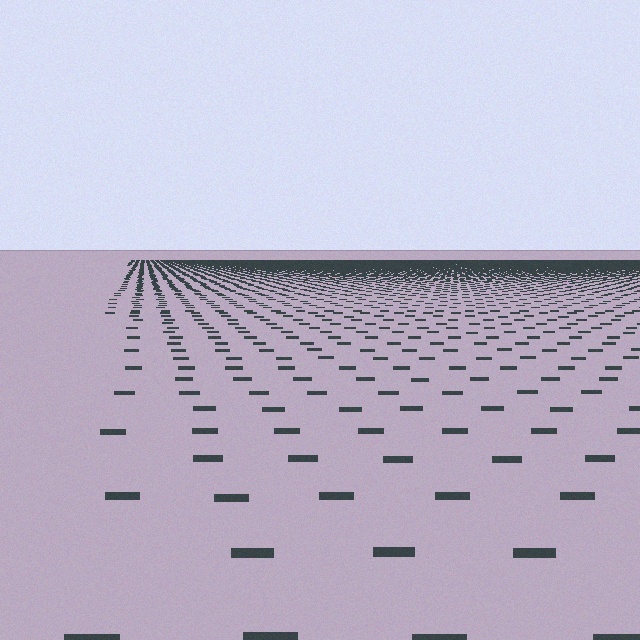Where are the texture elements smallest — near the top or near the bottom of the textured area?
Near the top.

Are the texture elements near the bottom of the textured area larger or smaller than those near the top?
Larger. Near the bottom, elements are closer to the viewer and appear at a bigger on-screen size.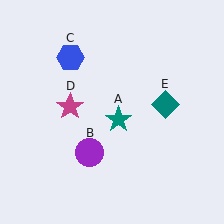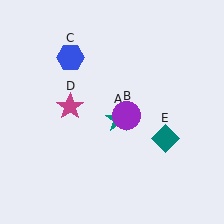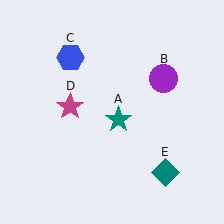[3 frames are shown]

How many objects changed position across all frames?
2 objects changed position: purple circle (object B), teal diamond (object E).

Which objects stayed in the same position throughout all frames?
Teal star (object A) and blue hexagon (object C) and magenta star (object D) remained stationary.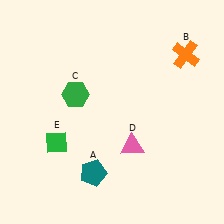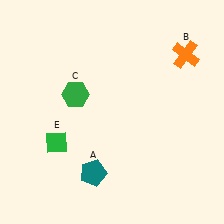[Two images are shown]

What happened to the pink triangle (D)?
The pink triangle (D) was removed in Image 2. It was in the bottom-right area of Image 1.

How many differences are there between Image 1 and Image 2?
There is 1 difference between the two images.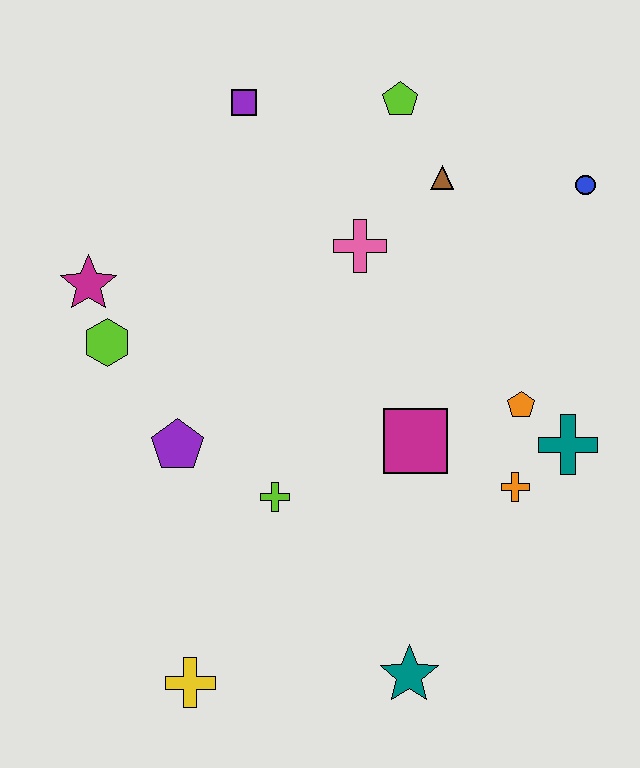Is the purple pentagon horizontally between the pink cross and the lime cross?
No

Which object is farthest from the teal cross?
The magenta star is farthest from the teal cross.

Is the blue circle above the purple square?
No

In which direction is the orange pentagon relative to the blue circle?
The orange pentagon is below the blue circle.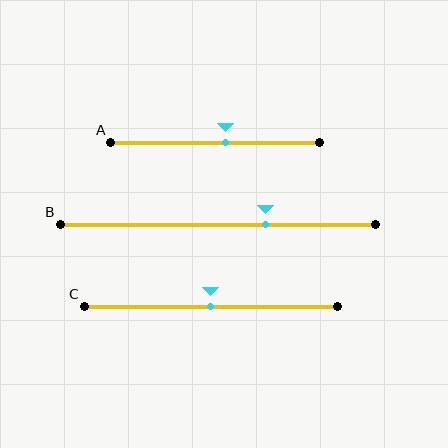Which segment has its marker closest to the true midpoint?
Segment C has its marker closest to the true midpoint.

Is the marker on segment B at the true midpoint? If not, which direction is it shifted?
No, the marker on segment B is shifted to the right by about 15% of the segment length.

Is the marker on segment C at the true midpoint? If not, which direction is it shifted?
Yes, the marker on segment C is at the true midpoint.